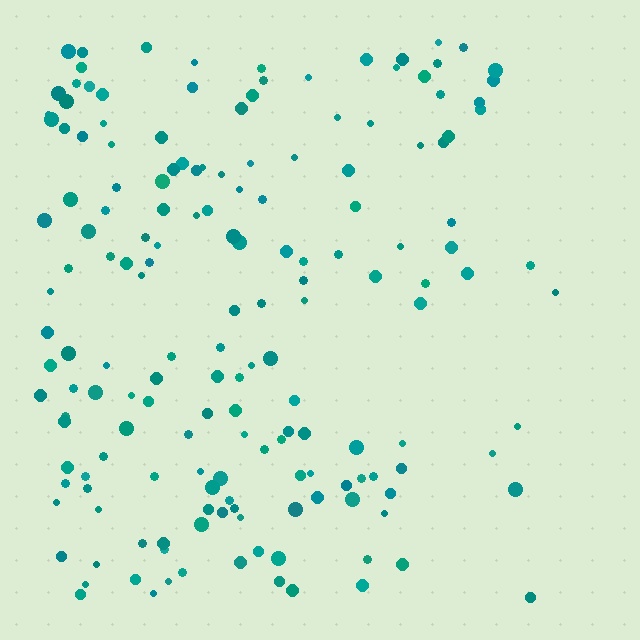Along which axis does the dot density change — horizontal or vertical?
Horizontal.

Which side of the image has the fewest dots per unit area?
The right.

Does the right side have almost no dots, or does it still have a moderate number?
Still a moderate number, just noticeably fewer than the left.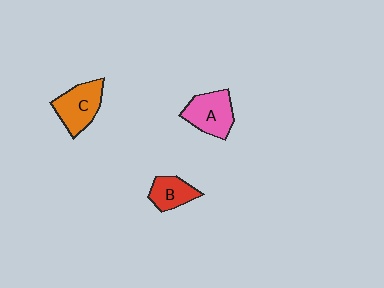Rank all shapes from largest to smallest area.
From largest to smallest: C (orange), A (pink), B (red).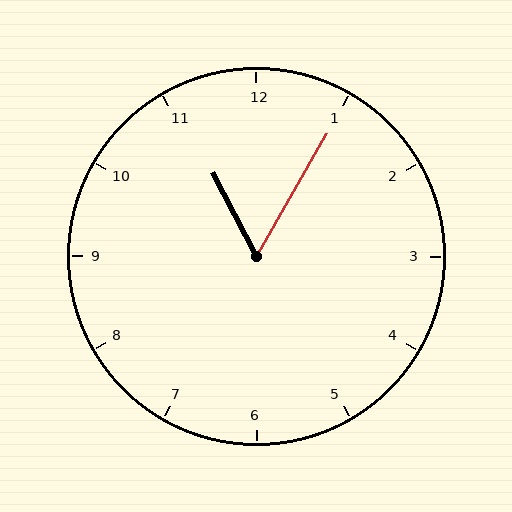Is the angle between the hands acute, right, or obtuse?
It is acute.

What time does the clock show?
11:05.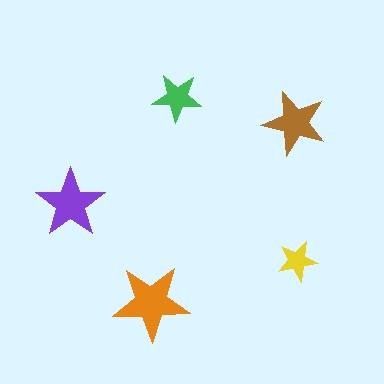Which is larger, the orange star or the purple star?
The orange one.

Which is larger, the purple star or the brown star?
The purple one.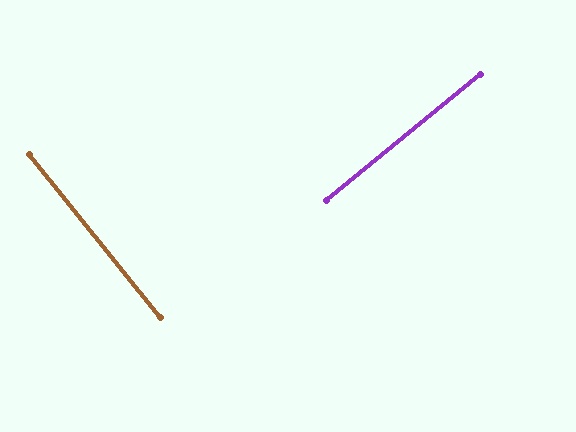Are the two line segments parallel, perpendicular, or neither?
Perpendicular — they meet at approximately 90°.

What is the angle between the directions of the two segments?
Approximately 90 degrees.